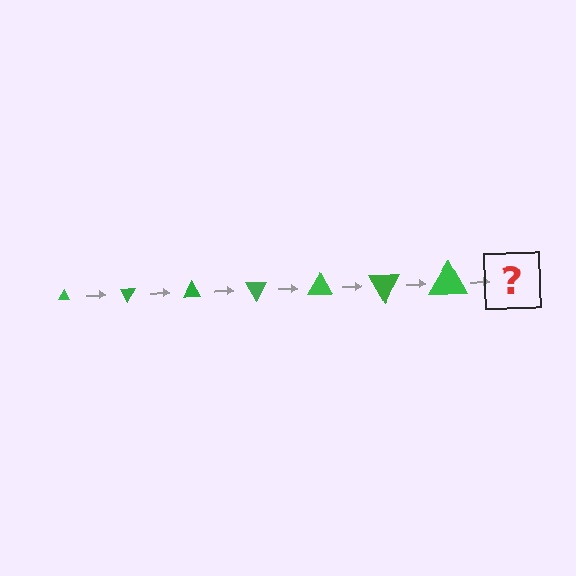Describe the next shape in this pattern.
It should be a triangle, larger than the previous one and rotated 420 degrees from the start.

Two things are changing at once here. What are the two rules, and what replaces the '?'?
The two rules are that the triangle grows larger each step and it rotates 60 degrees each step. The '?' should be a triangle, larger than the previous one and rotated 420 degrees from the start.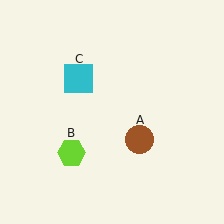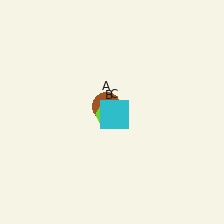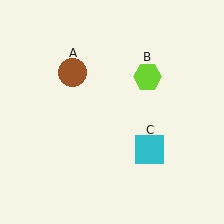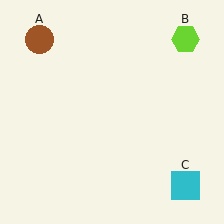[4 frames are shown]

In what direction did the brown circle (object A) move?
The brown circle (object A) moved up and to the left.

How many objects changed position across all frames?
3 objects changed position: brown circle (object A), lime hexagon (object B), cyan square (object C).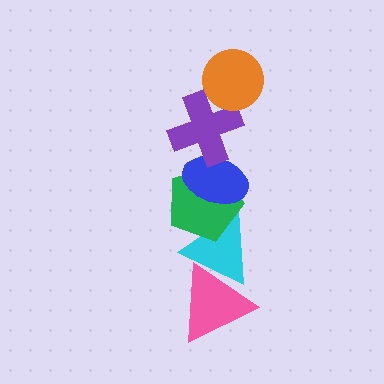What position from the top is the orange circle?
The orange circle is 1st from the top.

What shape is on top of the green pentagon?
The blue ellipse is on top of the green pentagon.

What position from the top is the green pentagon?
The green pentagon is 4th from the top.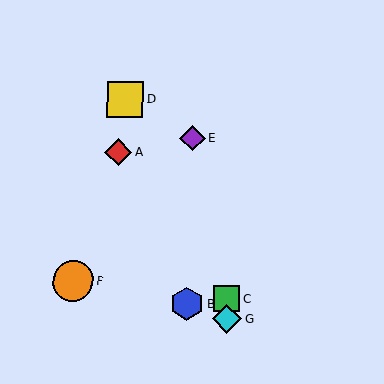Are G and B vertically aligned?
No, G is at x≈227 and B is at x≈187.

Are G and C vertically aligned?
Yes, both are at x≈227.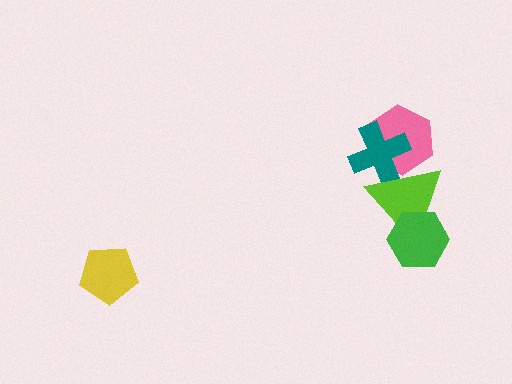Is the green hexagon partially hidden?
No, no other shape covers it.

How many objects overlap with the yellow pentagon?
0 objects overlap with the yellow pentagon.